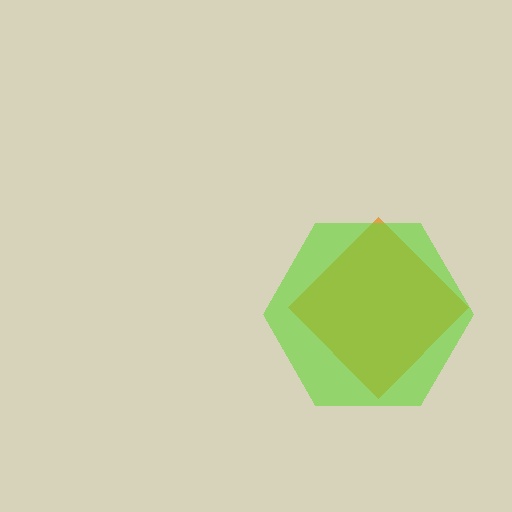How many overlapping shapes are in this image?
There are 2 overlapping shapes in the image.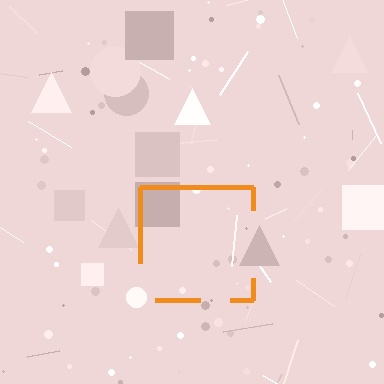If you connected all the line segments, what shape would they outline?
They would outline a square.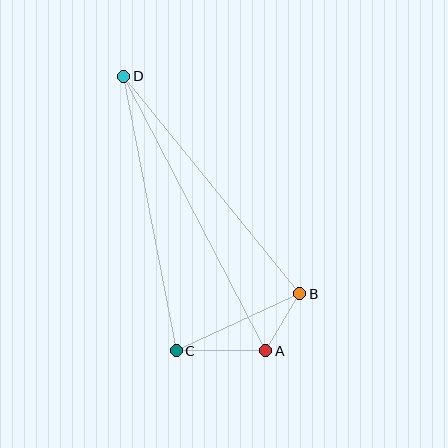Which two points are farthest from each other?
Points A and D are farthest from each other.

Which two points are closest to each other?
Points A and B are closest to each other.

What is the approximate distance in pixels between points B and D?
The distance between B and D is approximately 280 pixels.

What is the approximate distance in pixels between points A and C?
The distance between A and C is approximately 90 pixels.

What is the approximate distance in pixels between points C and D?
The distance between C and D is approximately 279 pixels.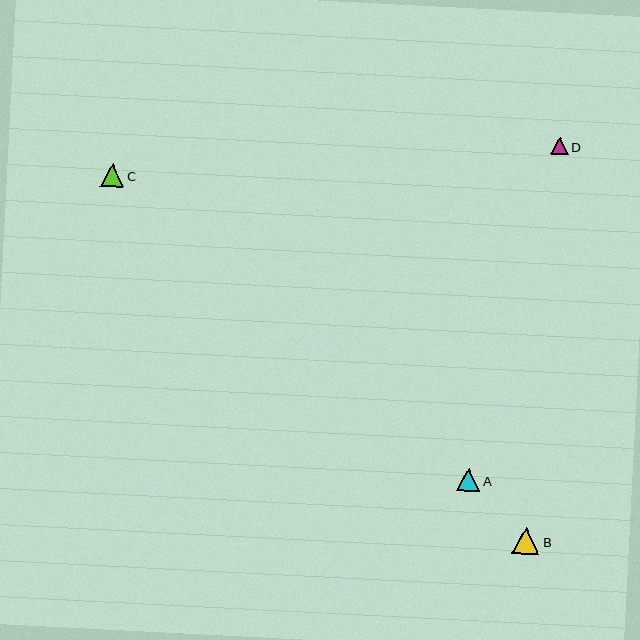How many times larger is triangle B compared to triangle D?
Triangle B is approximately 1.6 times the size of triangle D.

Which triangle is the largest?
Triangle B is the largest with a size of approximately 27 pixels.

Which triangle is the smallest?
Triangle D is the smallest with a size of approximately 17 pixels.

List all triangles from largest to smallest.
From largest to smallest: B, A, C, D.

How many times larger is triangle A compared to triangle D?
Triangle A is approximately 1.3 times the size of triangle D.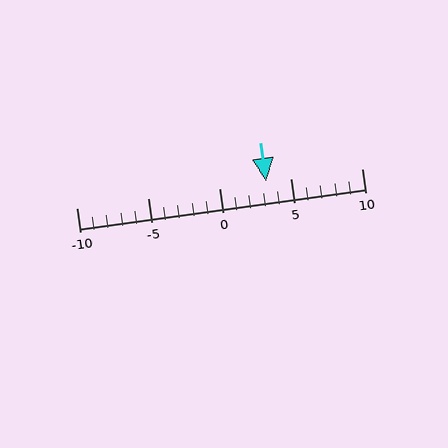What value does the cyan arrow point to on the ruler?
The cyan arrow points to approximately 3.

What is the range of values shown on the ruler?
The ruler shows values from -10 to 10.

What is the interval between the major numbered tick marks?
The major tick marks are spaced 5 units apart.